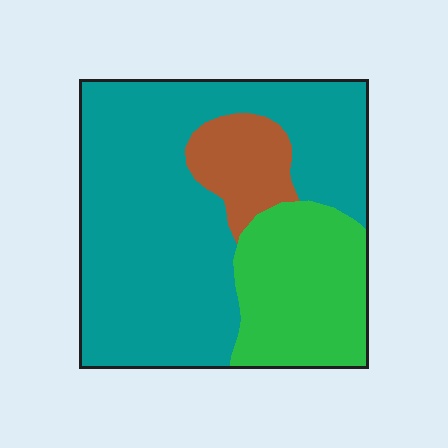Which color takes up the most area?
Teal, at roughly 65%.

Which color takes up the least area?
Brown, at roughly 10%.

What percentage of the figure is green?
Green covers around 25% of the figure.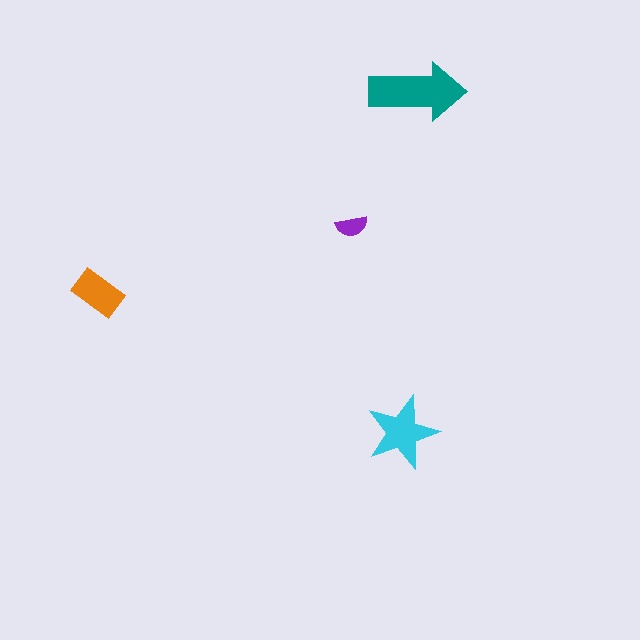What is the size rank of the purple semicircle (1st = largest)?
4th.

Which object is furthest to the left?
The orange rectangle is leftmost.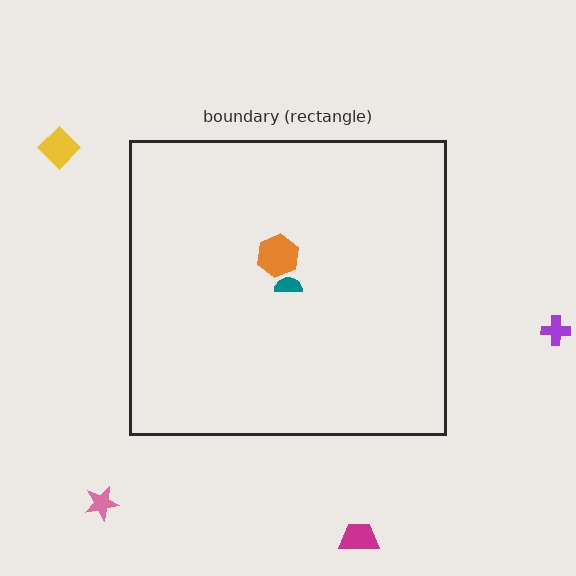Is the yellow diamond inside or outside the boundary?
Outside.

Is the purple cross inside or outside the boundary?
Outside.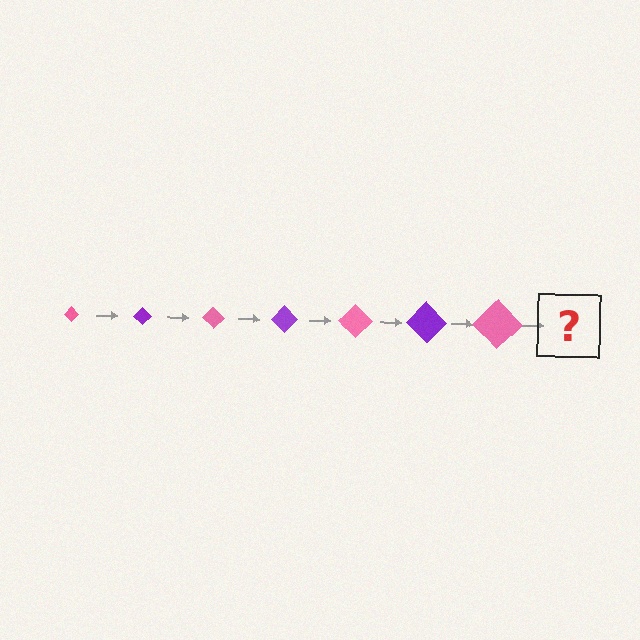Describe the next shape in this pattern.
It should be a purple diamond, larger than the previous one.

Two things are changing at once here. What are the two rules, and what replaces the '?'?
The two rules are that the diamond grows larger each step and the color cycles through pink and purple. The '?' should be a purple diamond, larger than the previous one.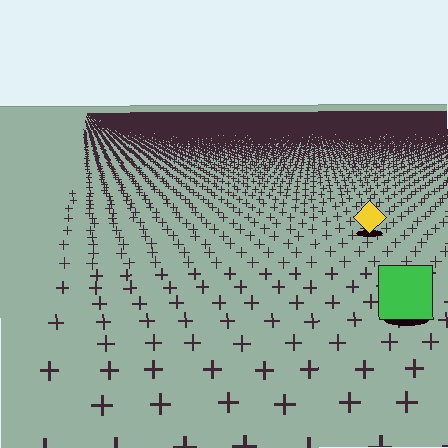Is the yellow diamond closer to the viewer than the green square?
No. The green square is closer — you can tell from the texture gradient: the ground texture is coarser near it.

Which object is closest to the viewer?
The green square is closest. The texture marks near it are larger and more spread out.